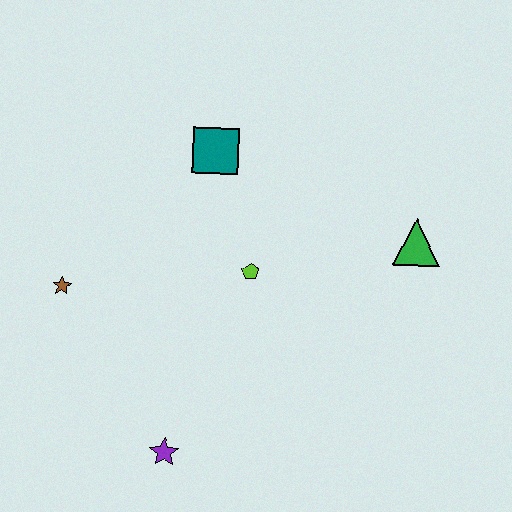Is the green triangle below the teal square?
Yes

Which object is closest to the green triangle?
The lime pentagon is closest to the green triangle.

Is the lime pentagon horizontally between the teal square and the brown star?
No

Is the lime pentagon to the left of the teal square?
No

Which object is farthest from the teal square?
The purple star is farthest from the teal square.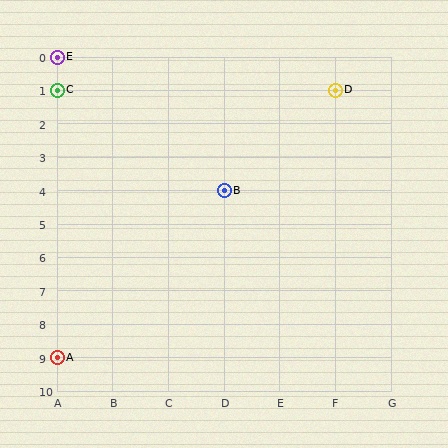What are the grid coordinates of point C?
Point C is at grid coordinates (A, 1).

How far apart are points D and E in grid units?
Points D and E are 5 columns and 1 row apart (about 5.1 grid units diagonally).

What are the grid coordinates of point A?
Point A is at grid coordinates (A, 9).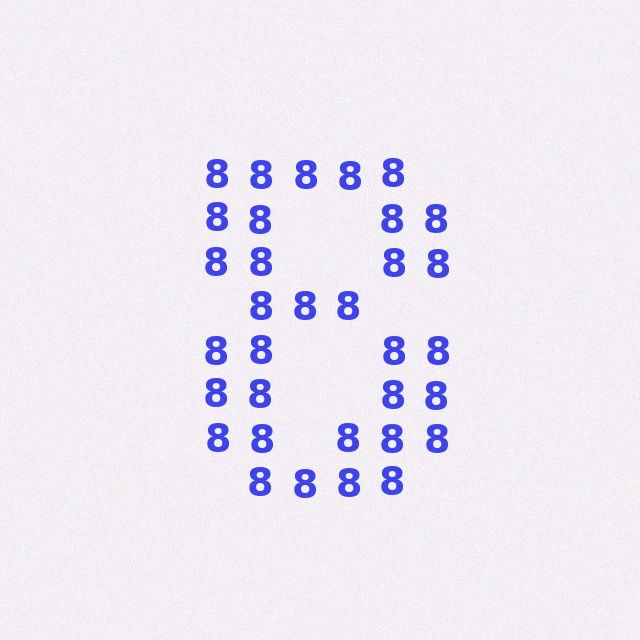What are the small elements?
The small elements are digit 8's.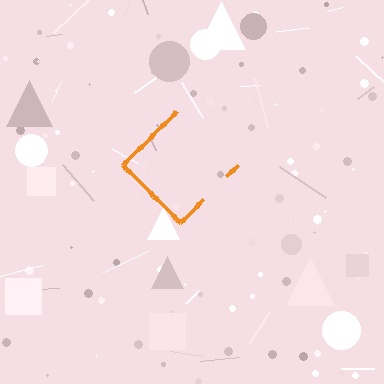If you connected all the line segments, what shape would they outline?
They would outline a diamond.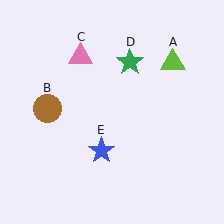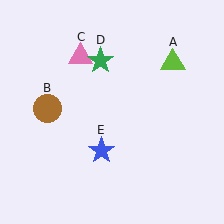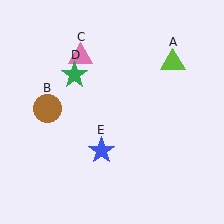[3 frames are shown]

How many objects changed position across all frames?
1 object changed position: green star (object D).